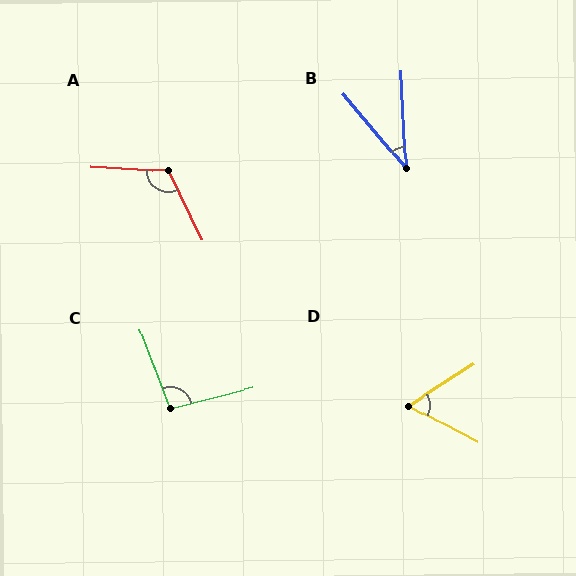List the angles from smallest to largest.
B (38°), D (60°), C (96°), A (118°).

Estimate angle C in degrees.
Approximately 96 degrees.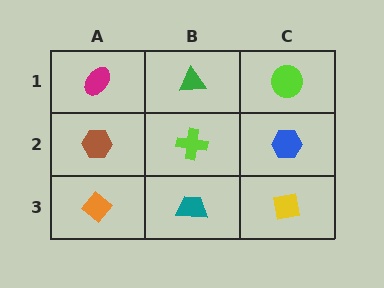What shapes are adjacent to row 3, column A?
A brown hexagon (row 2, column A), a teal trapezoid (row 3, column B).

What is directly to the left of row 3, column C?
A teal trapezoid.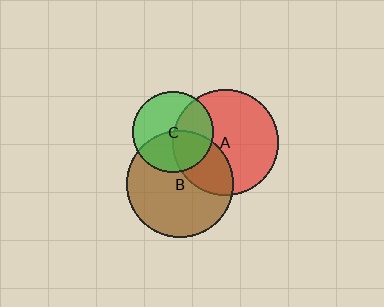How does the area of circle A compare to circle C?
Approximately 1.7 times.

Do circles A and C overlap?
Yes.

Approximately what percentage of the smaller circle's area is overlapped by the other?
Approximately 40%.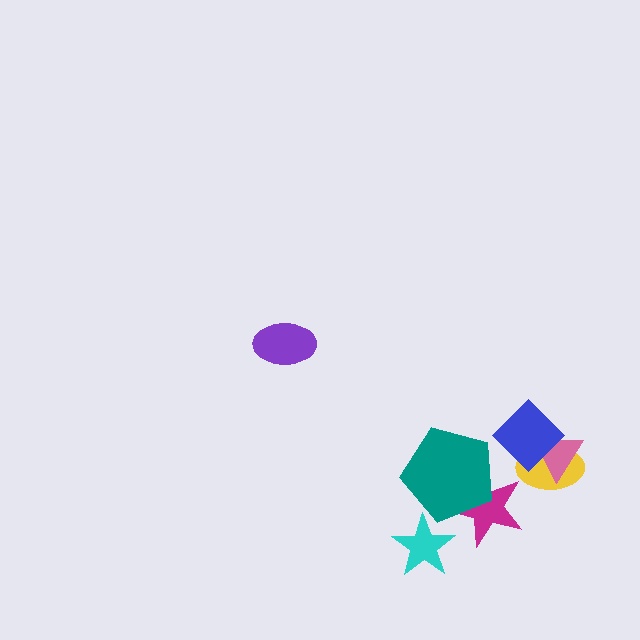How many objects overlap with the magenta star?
1 object overlaps with the magenta star.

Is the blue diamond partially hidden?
No, no other shape covers it.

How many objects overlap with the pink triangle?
2 objects overlap with the pink triangle.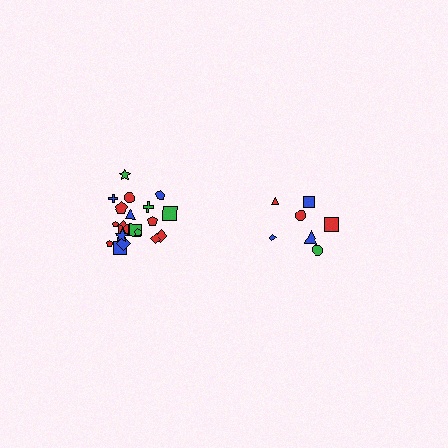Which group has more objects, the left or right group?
The left group.